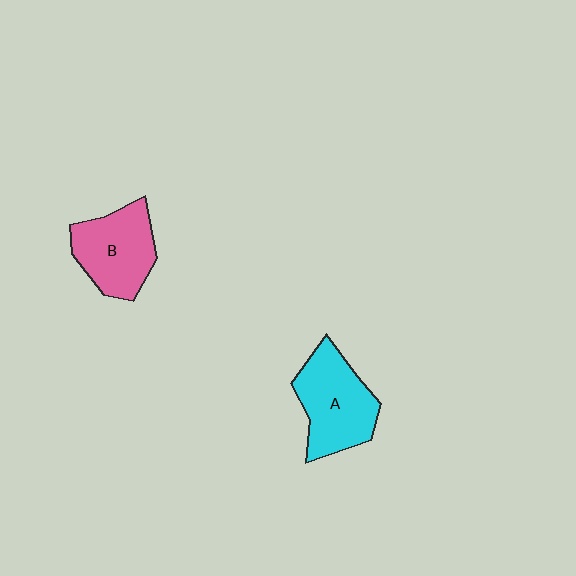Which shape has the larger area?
Shape A (cyan).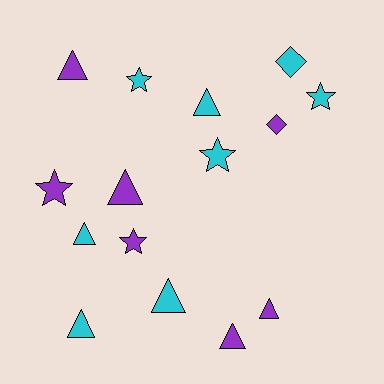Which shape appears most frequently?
Triangle, with 8 objects.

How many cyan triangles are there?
There are 4 cyan triangles.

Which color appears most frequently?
Cyan, with 8 objects.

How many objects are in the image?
There are 15 objects.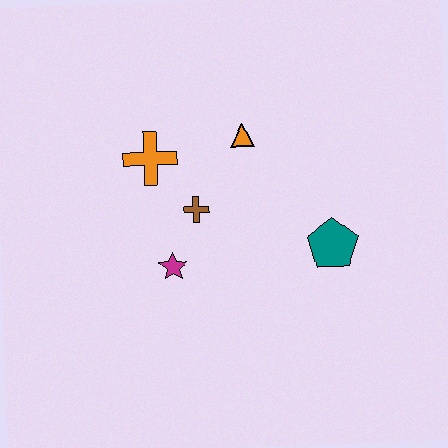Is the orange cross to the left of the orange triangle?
Yes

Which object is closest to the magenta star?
The brown cross is closest to the magenta star.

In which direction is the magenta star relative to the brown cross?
The magenta star is below the brown cross.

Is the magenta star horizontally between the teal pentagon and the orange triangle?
No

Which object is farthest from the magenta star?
The teal pentagon is farthest from the magenta star.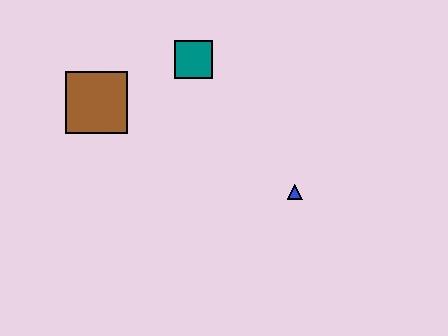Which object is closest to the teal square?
The brown square is closest to the teal square.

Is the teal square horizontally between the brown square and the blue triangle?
Yes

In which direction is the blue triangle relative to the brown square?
The blue triangle is to the right of the brown square.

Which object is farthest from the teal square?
The blue triangle is farthest from the teal square.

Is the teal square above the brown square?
Yes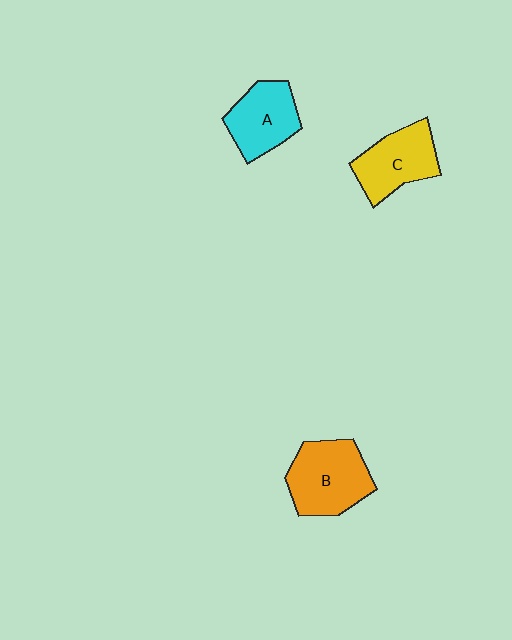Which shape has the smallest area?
Shape A (cyan).